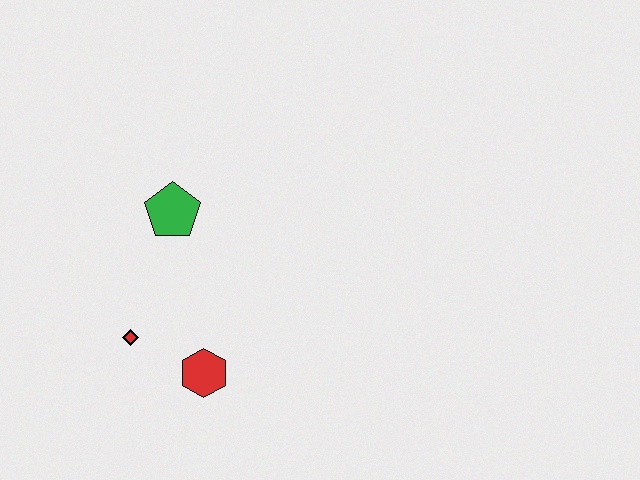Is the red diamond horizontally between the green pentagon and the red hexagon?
No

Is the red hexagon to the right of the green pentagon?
Yes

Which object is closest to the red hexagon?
The red diamond is closest to the red hexagon.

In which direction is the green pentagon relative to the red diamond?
The green pentagon is above the red diamond.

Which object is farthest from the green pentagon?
The red hexagon is farthest from the green pentagon.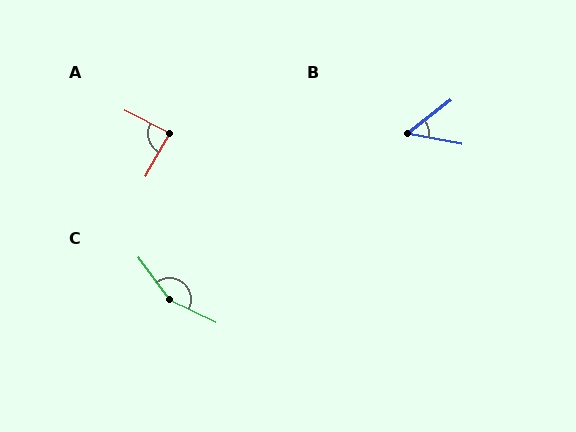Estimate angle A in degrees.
Approximately 87 degrees.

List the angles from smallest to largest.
B (49°), A (87°), C (152°).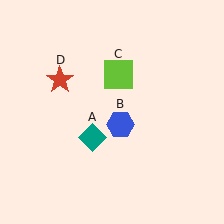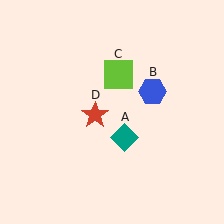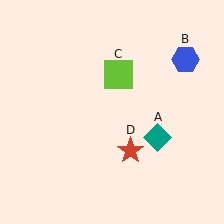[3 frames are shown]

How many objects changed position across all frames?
3 objects changed position: teal diamond (object A), blue hexagon (object B), red star (object D).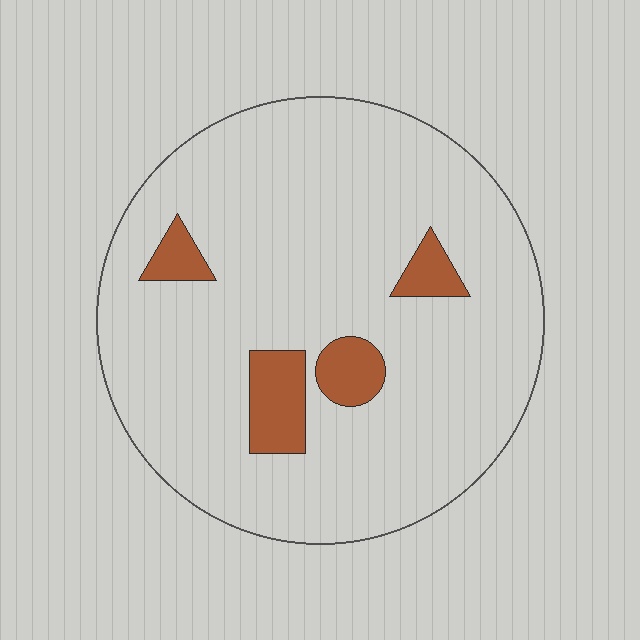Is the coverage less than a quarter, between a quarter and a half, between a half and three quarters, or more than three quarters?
Less than a quarter.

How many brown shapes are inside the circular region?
4.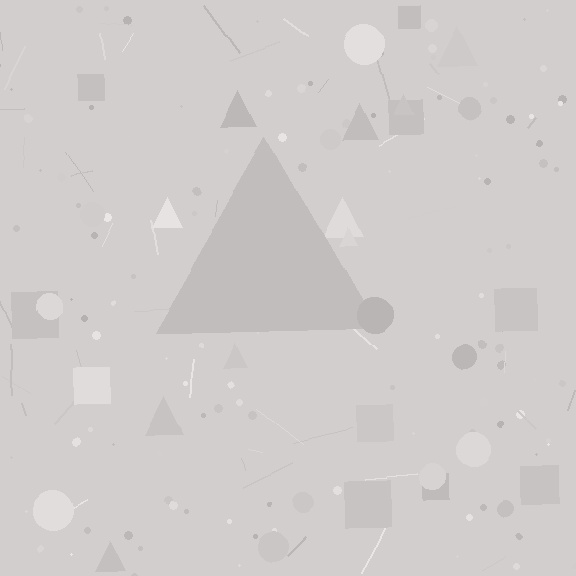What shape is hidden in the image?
A triangle is hidden in the image.